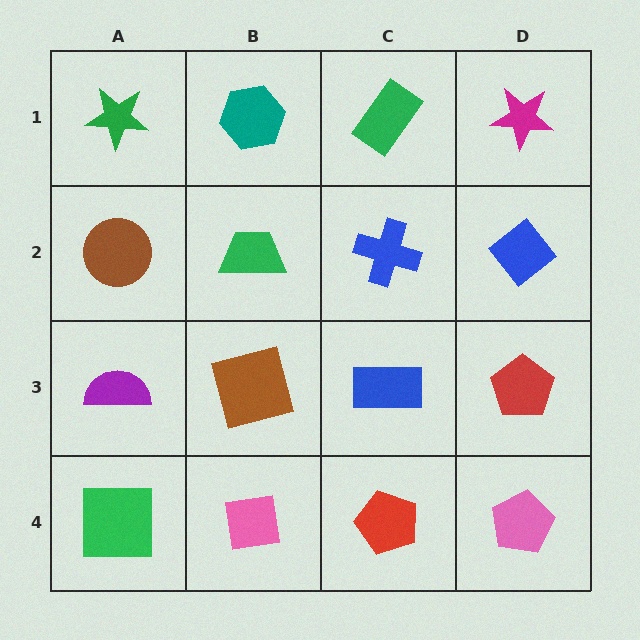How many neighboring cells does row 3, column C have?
4.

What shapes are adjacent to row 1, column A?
A brown circle (row 2, column A), a teal hexagon (row 1, column B).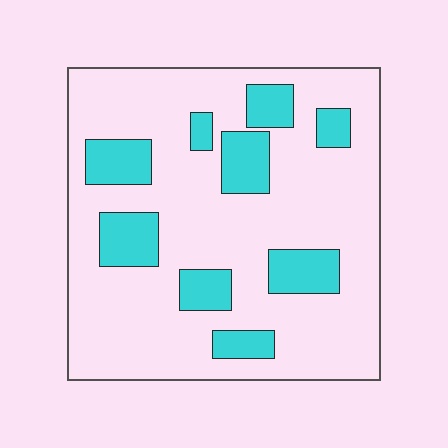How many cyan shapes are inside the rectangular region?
9.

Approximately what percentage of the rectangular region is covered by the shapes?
Approximately 20%.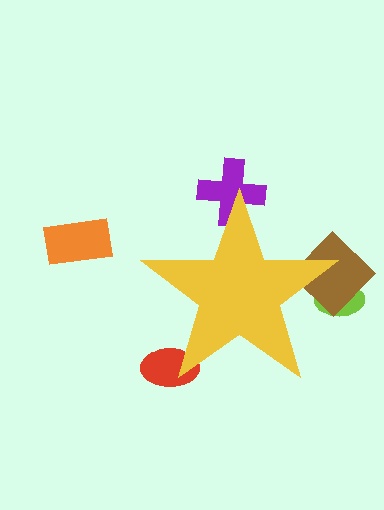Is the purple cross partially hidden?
Yes, the purple cross is partially hidden behind the yellow star.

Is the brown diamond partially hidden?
Yes, the brown diamond is partially hidden behind the yellow star.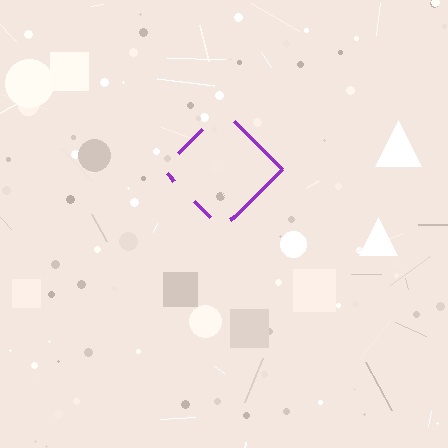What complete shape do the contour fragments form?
The contour fragments form a diamond.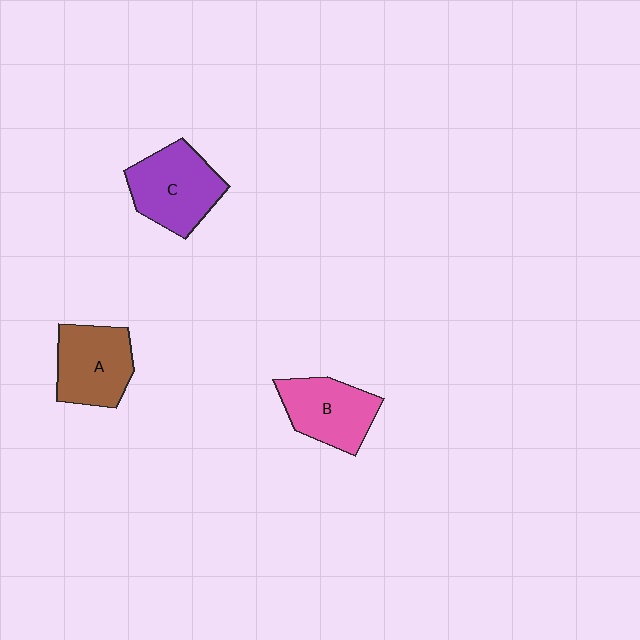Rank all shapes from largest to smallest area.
From largest to smallest: C (purple), A (brown), B (pink).